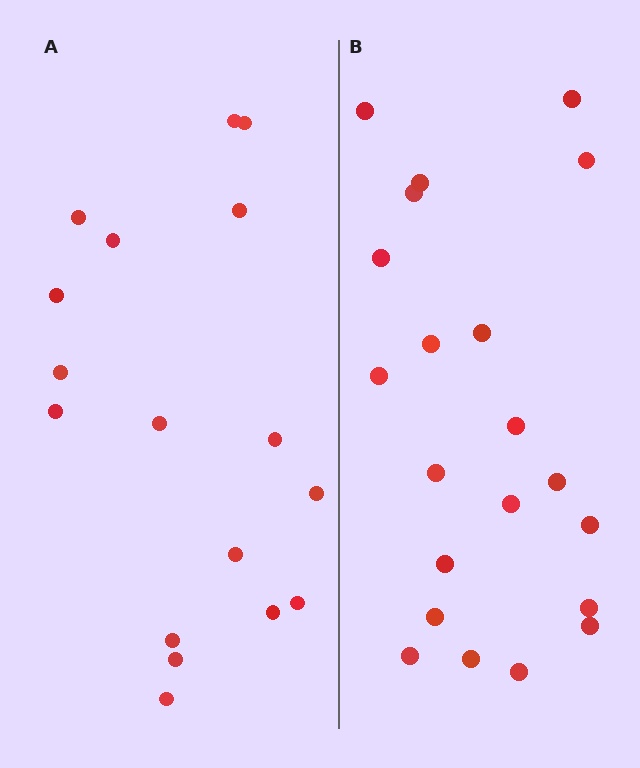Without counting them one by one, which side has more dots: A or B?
Region B (the right region) has more dots.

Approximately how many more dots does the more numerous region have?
Region B has about 4 more dots than region A.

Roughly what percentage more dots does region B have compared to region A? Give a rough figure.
About 25% more.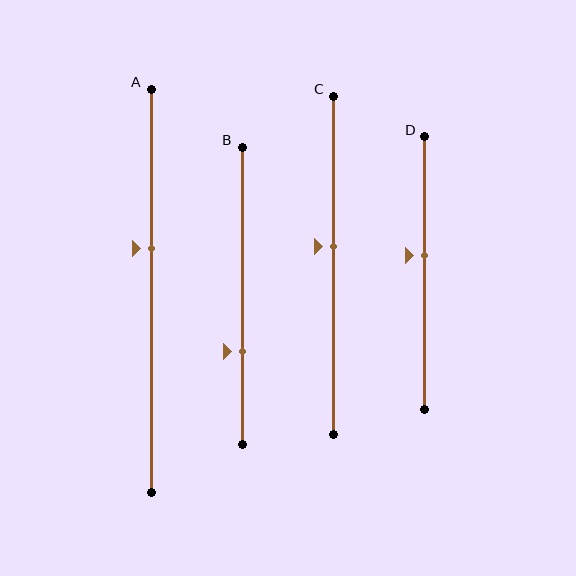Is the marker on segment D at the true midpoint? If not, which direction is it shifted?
No, the marker on segment D is shifted upward by about 6% of the segment length.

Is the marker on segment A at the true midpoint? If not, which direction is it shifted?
No, the marker on segment A is shifted upward by about 10% of the segment length.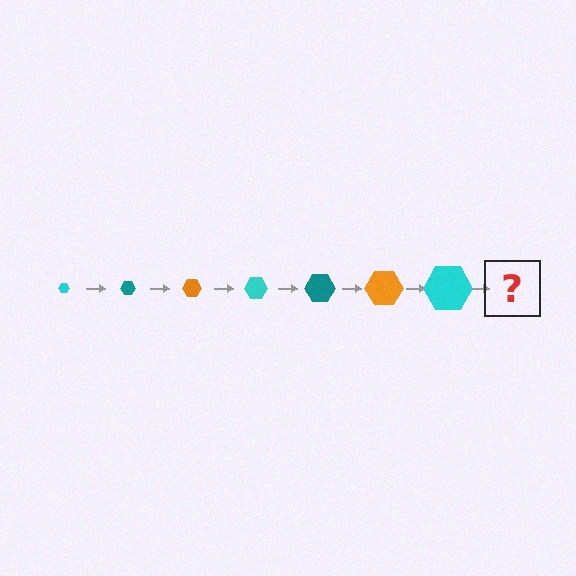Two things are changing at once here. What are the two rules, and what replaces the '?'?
The two rules are that the hexagon grows larger each step and the color cycles through cyan, teal, and orange. The '?' should be a teal hexagon, larger than the previous one.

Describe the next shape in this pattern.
It should be a teal hexagon, larger than the previous one.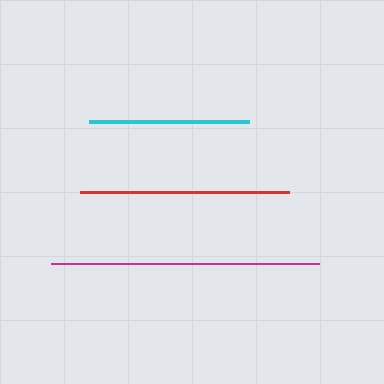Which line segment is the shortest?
The cyan line is the shortest at approximately 160 pixels.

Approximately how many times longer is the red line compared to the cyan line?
The red line is approximately 1.3 times the length of the cyan line.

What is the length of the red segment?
The red segment is approximately 208 pixels long.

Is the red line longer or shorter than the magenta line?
The magenta line is longer than the red line.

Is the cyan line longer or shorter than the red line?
The red line is longer than the cyan line.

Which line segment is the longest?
The magenta line is the longest at approximately 268 pixels.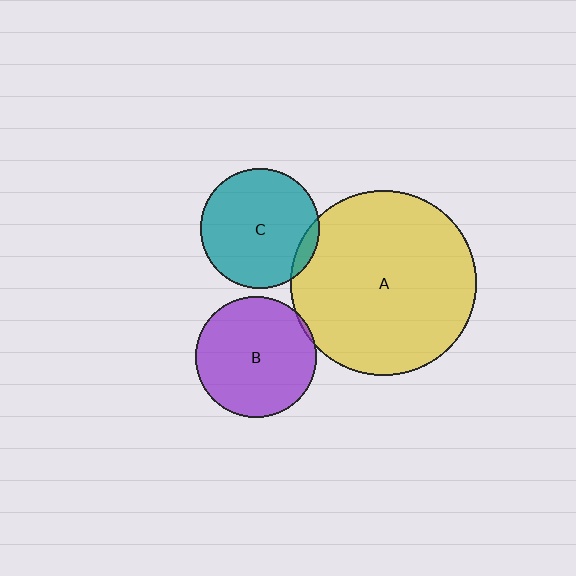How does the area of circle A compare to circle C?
Approximately 2.4 times.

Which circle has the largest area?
Circle A (yellow).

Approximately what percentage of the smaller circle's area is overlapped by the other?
Approximately 5%.